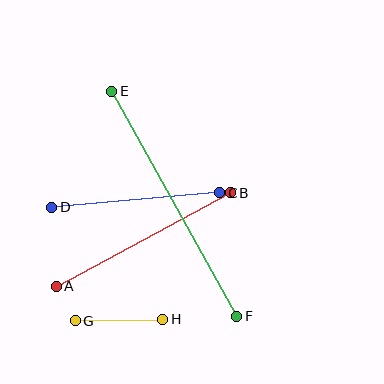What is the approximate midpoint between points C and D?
The midpoint is at approximately (136, 200) pixels.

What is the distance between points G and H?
The distance is approximately 88 pixels.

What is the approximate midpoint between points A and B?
The midpoint is at approximately (144, 240) pixels.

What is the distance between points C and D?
The distance is approximately 169 pixels.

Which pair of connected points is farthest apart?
Points E and F are farthest apart.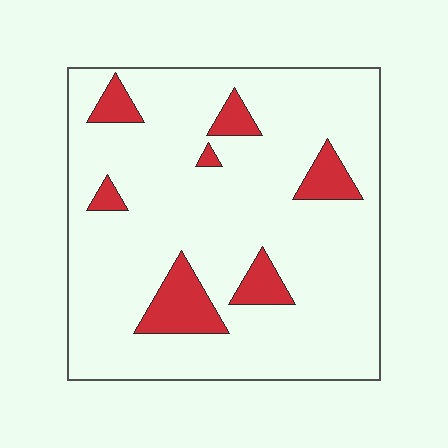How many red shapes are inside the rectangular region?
7.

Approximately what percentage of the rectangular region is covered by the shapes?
Approximately 15%.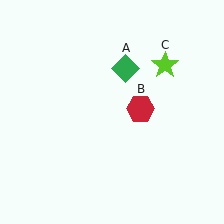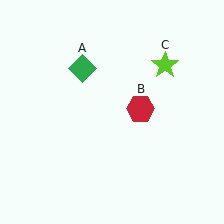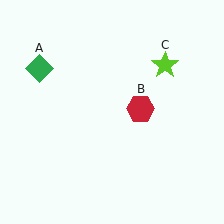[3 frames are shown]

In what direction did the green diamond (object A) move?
The green diamond (object A) moved left.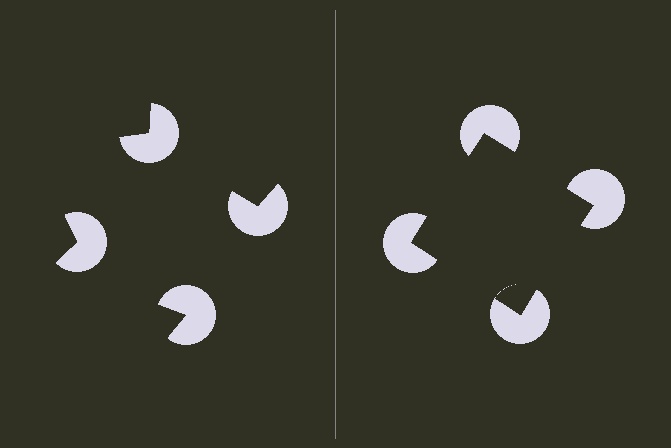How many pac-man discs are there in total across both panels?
8 — 4 on each side.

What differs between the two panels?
The pac-man discs are positioned identically on both sides; only the wedge orientations differ. On the right they align to a square; on the left they are misaligned.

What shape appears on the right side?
An illusory square.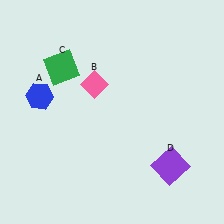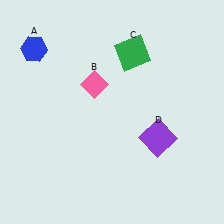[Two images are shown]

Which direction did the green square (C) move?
The green square (C) moved right.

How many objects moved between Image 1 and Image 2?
3 objects moved between the two images.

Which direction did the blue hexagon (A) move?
The blue hexagon (A) moved up.